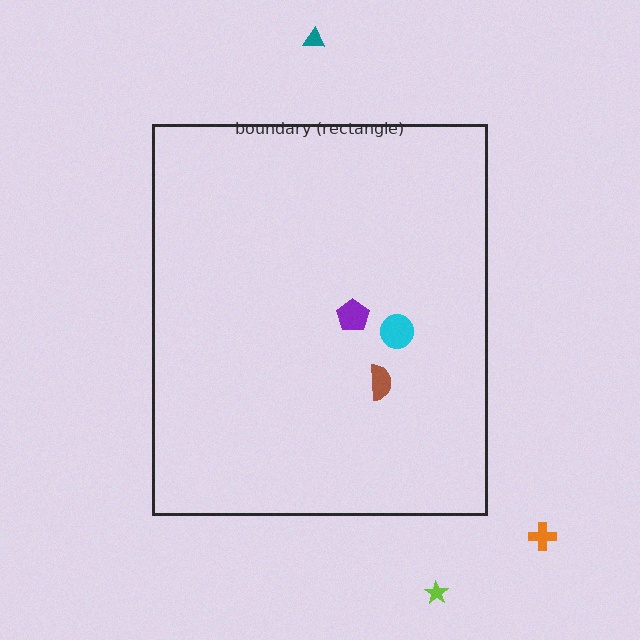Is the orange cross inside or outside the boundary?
Outside.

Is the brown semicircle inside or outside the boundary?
Inside.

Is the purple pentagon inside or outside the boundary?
Inside.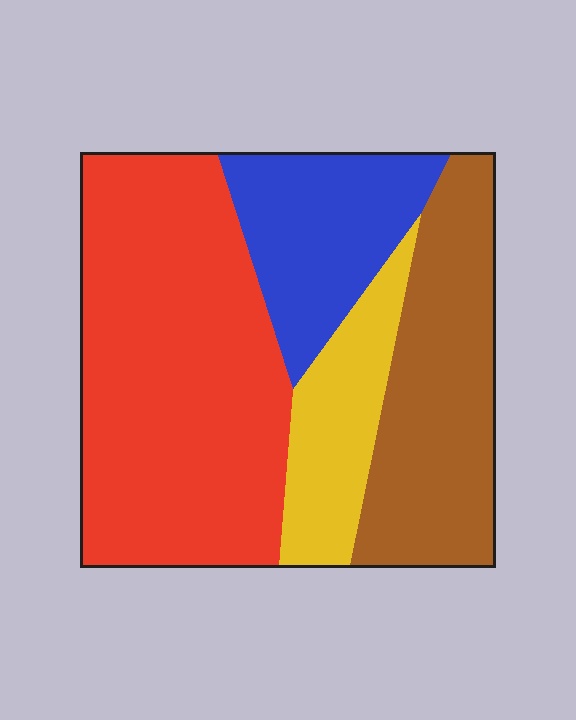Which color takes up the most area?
Red, at roughly 45%.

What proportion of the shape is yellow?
Yellow takes up less than a quarter of the shape.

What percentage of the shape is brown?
Brown covers around 25% of the shape.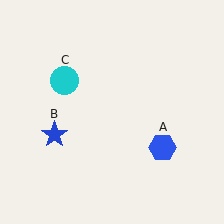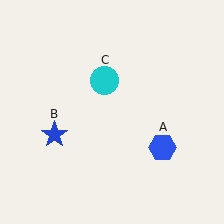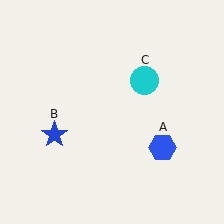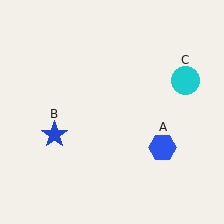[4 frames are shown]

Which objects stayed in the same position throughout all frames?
Blue hexagon (object A) and blue star (object B) remained stationary.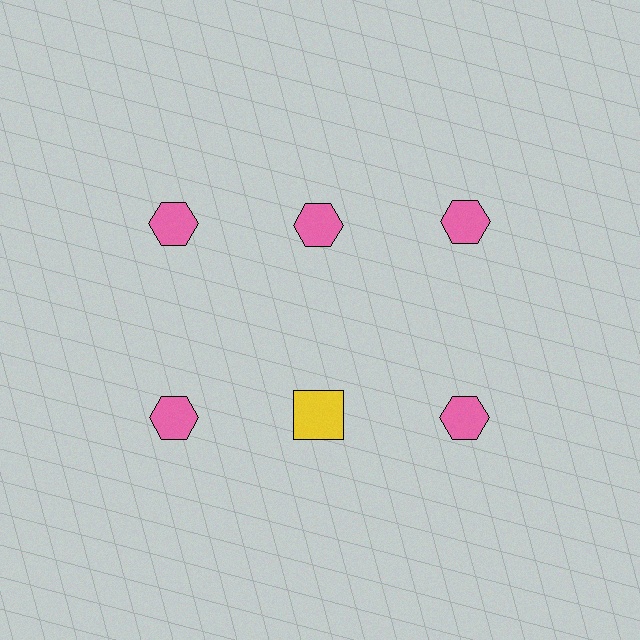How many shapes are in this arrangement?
There are 6 shapes arranged in a grid pattern.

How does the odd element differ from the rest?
It differs in both color (yellow instead of pink) and shape (square instead of hexagon).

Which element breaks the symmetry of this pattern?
The yellow square in the second row, second from left column breaks the symmetry. All other shapes are pink hexagons.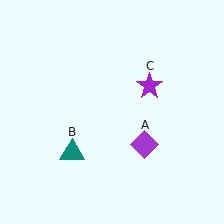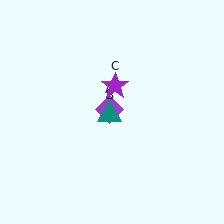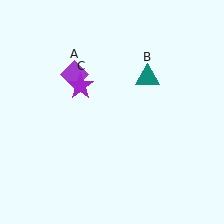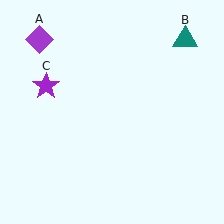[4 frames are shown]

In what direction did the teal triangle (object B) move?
The teal triangle (object B) moved up and to the right.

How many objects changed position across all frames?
3 objects changed position: purple diamond (object A), teal triangle (object B), purple star (object C).